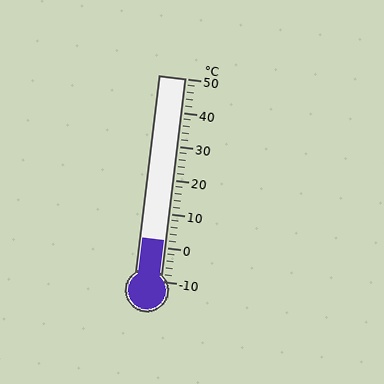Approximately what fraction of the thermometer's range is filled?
The thermometer is filled to approximately 20% of its range.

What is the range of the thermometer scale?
The thermometer scale ranges from -10°C to 50°C.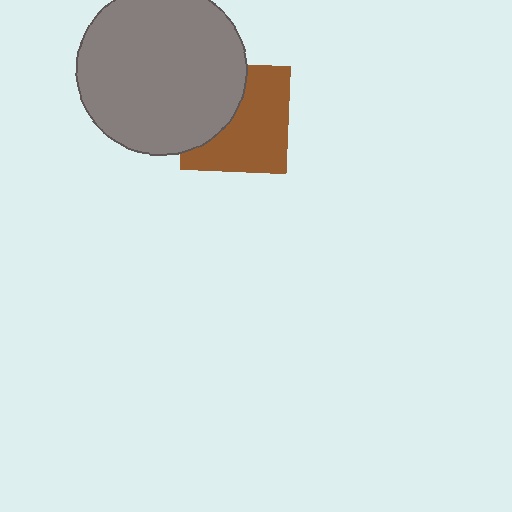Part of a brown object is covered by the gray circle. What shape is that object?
It is a square.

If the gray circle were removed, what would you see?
You would see the complete brown square.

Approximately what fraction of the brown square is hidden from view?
Roughly 39% of the brown square is hidden behind the gray circle.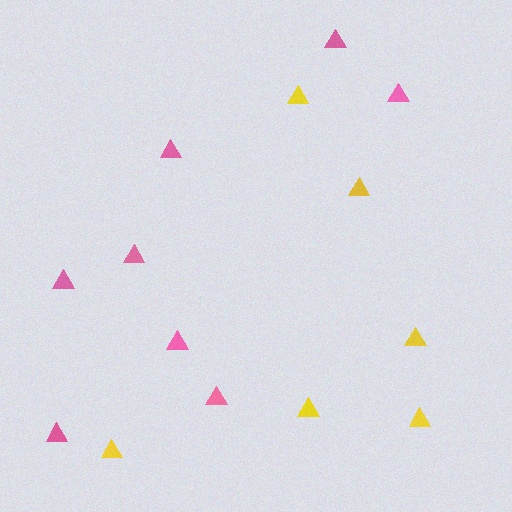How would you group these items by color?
There are 2 groups: one group of yellow triangles (6) and one group of pink triangles (8).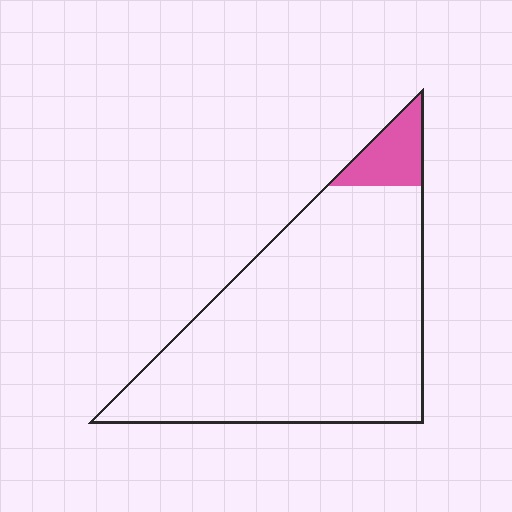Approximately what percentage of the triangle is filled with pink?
Approximately 10%.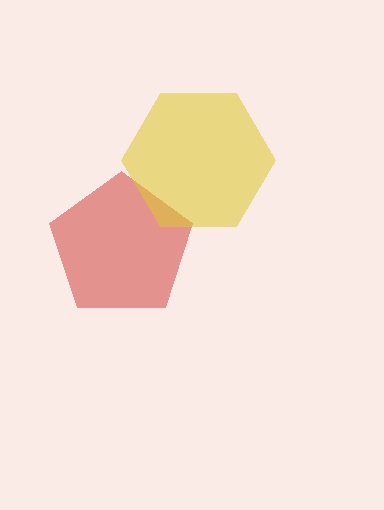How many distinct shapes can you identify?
There are 2 distinct shapes: a red pentagon, a yellow hexagon.